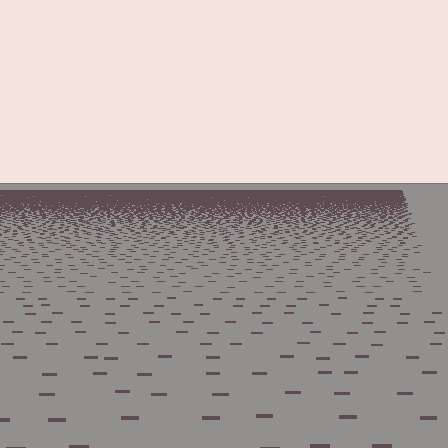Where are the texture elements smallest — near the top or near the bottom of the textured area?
Near the top.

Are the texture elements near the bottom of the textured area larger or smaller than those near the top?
Larger. Near the bottom, elements are closer to the viewer and appear at a bigger on-screen size.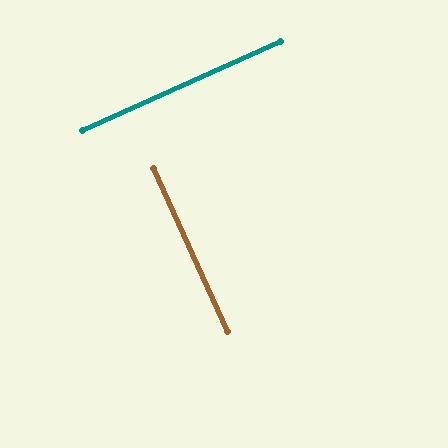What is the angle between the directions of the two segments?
Approximately 90 degrees.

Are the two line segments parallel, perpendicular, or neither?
Perpendicular — they meet at approximately 90°.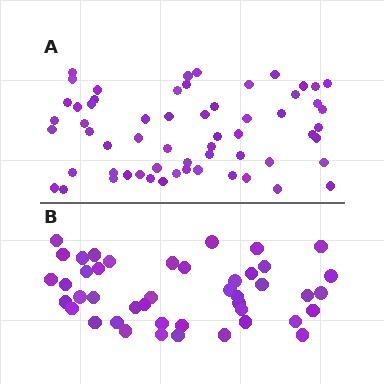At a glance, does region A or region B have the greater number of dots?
Region A (the top region) has more dots.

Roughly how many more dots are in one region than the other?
Region A has approximately 15 more dots than region B.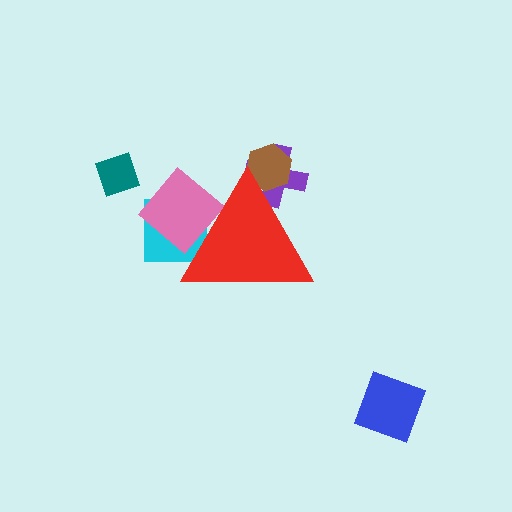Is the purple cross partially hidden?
Yes, the purple cross is partially hidden behind the red triangle.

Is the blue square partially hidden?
No, the blue square is fully visible.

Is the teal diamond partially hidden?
No, the teal diamond is fully visible.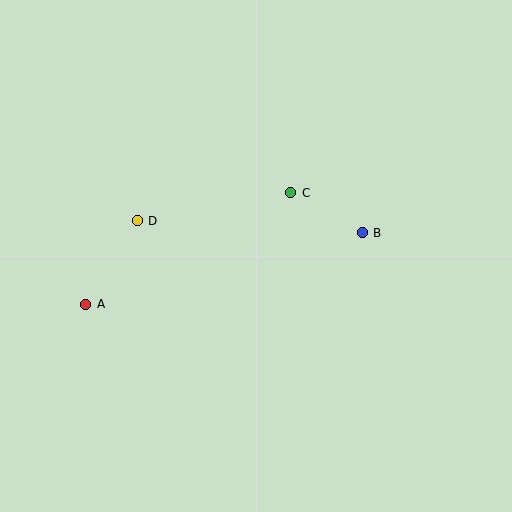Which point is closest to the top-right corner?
Point B is closest to the top-right corner.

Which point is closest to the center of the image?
Point C at (291, 193) is closest to the center.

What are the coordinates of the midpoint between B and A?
The midpoint between B and A is at (224, 269).